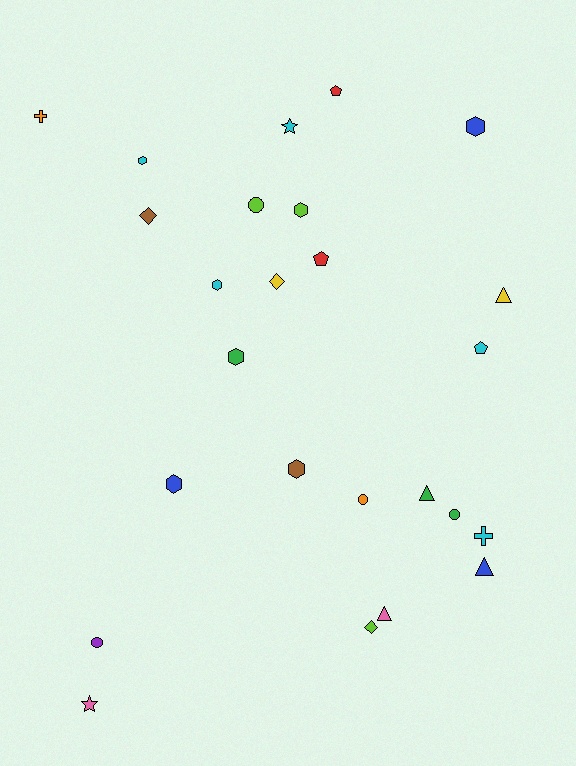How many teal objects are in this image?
There are no teal objects.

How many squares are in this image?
There are no squares.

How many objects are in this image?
There are 25 objects.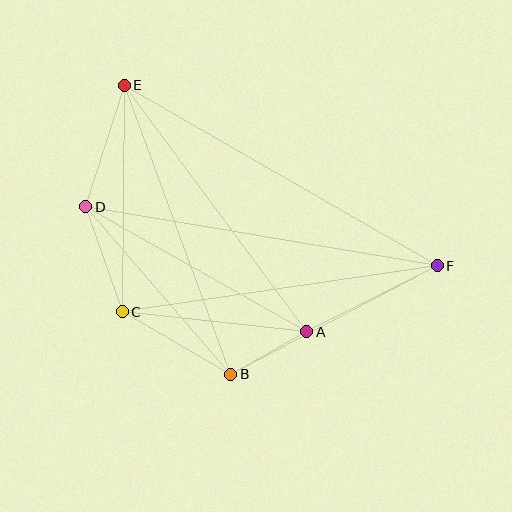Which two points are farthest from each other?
Points E and F are farthest from each other.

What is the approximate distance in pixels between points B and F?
The distance between B and F is approximately 234 pixels.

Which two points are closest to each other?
Points A and B are closest to each other.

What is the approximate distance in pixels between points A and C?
The distance between A and C is approximately 185 pixels.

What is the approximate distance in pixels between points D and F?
The distance between D and F is approximately 356 pixels.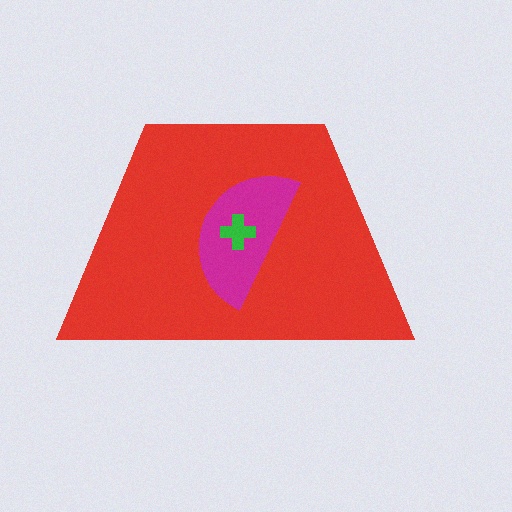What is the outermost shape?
The red trapezoid.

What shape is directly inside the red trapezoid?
The magenta semicircle.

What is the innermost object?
The green cross.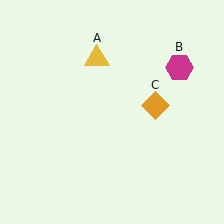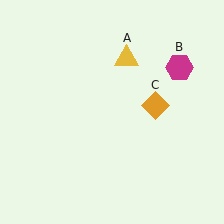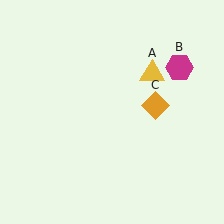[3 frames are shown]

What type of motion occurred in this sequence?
The yellow triangle (object A) rotated clockwise around the center of the scene.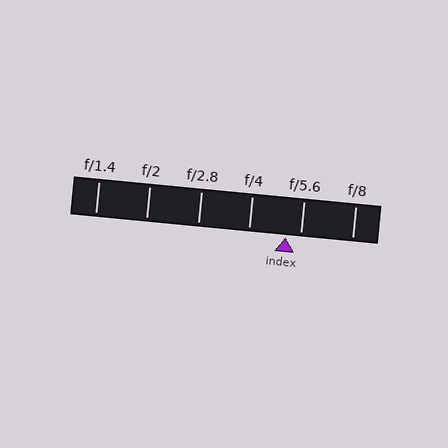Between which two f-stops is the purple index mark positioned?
The index mark is between f/4 and f/5.6.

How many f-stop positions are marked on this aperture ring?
There are 6 f-stop positions marked.